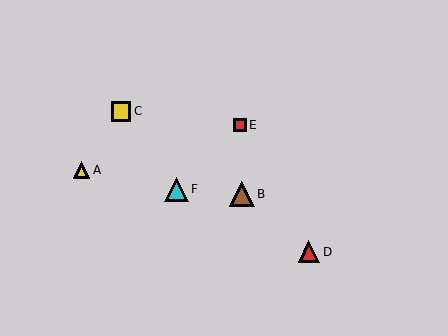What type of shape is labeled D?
Shape D is a red triangle.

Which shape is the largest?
The brown triangle (labeled B) is the largest.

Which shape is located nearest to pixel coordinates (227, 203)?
The brown triangle (labeled B) at (242, 194) is nearest to that location.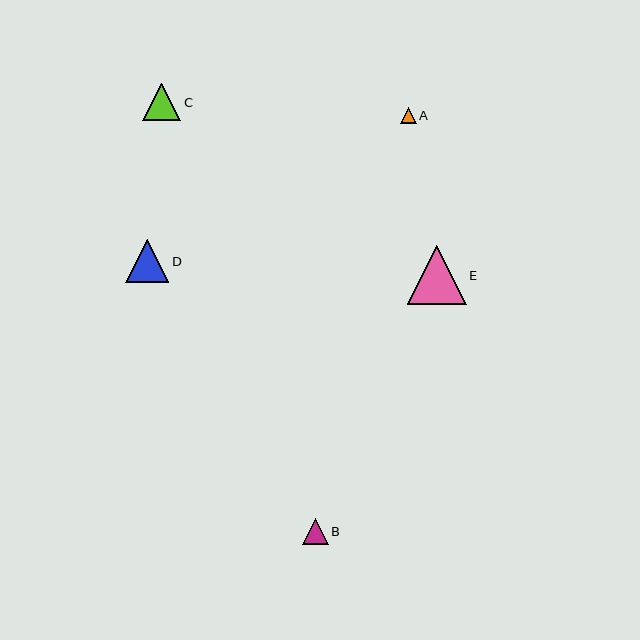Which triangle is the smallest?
Triangle A is the smallest with a size of approximately 16 pixels.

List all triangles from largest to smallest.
From largest to smallest: E, D, C, B, A.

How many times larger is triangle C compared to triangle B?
Triangle C is approximately 1.5 times the size of triangle B.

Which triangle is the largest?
Triangle E is the largest with a size of approximately 59 pixels.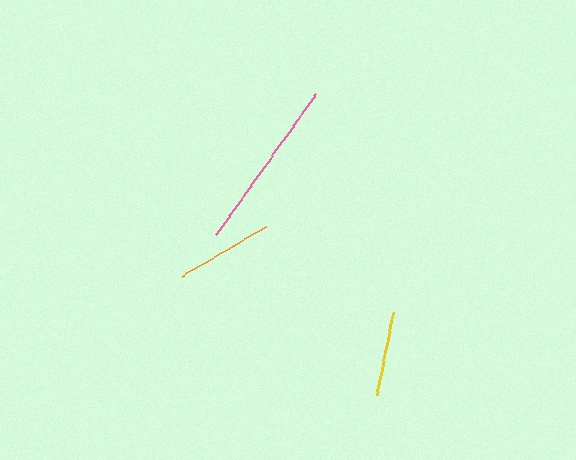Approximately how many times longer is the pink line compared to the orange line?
The pink line is approximately 1.8 times the length of the orange line.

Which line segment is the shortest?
The yellow line is the shortest at approximately 85 pixels.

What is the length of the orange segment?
The orange segment is approximately 98 pixels long.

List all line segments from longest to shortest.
From longest to shortest: pink, orange, yellow.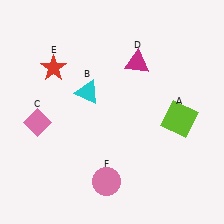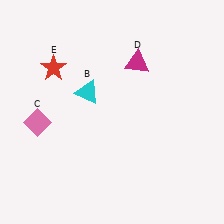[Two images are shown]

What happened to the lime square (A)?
The lime square (A) was removed in Image 2. It was in the bottom-right area of Image 1.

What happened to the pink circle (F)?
The pink circle (F) was removed in Image 2. It was in the bottom-left area of Image 1.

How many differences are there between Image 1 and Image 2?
There are 2 differences between the two images.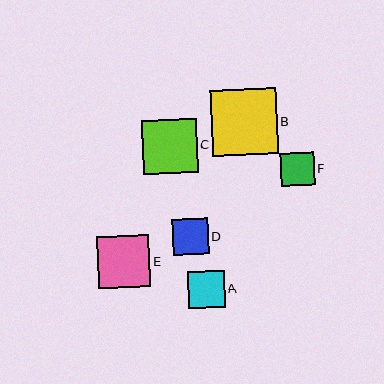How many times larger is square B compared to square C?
Square B is approximately 1.2 times the size of square C.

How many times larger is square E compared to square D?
Square E is approximately 1.5 times the size of square D.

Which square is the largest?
Square B is the largest with a size of approximately 66 pixels.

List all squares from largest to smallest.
From largest to smallest: B, C, E, A, D, F.